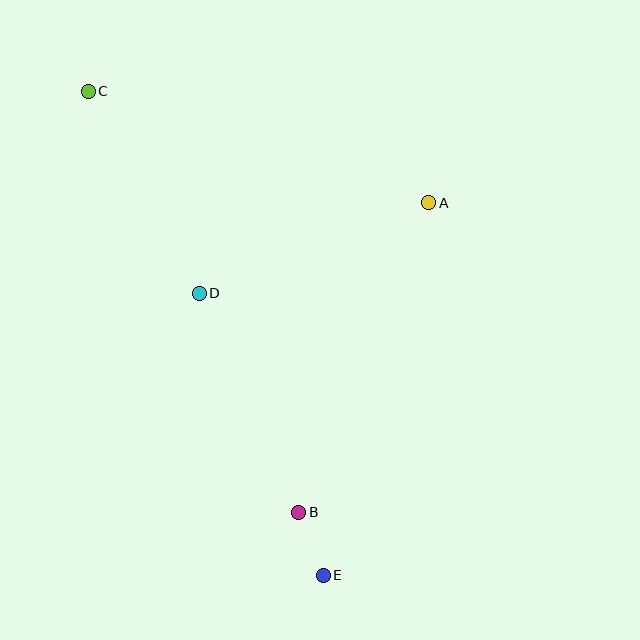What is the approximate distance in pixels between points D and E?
The distance between D and E is approximately 308 pixels.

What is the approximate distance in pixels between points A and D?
The distance between A and D is approximately 247 pixels.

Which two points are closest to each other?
Points B and E are closest to each other.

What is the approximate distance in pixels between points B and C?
The distance between B and C is approximately 470 pixels.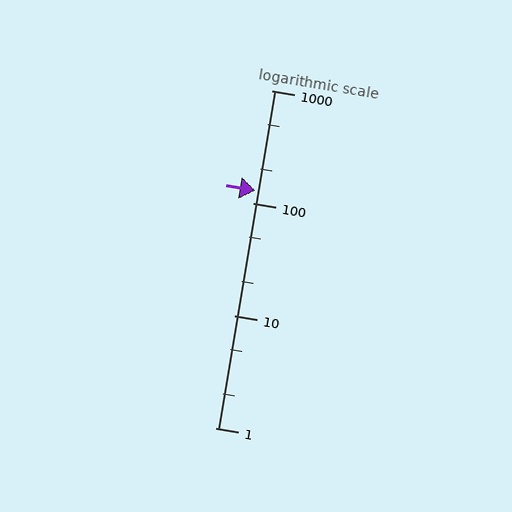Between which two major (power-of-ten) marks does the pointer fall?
The pointer is between 100 and 1000.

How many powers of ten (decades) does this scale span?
The scale spans 3 decades, from 1 to 1000.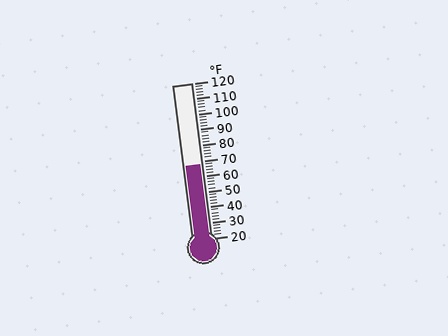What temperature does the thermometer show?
The thermometer shows approximately 68°F.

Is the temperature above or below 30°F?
The temperature is above 30°F.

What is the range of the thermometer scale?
The thermometer scale ranges from 20°F to 120°F.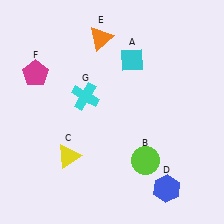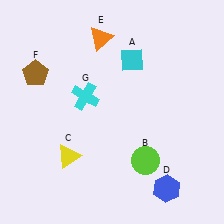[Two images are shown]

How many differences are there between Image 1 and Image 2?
There is 1 difference between the two images.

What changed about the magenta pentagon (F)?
In Image 1, F is magenta. In Image 2, it changed to brown.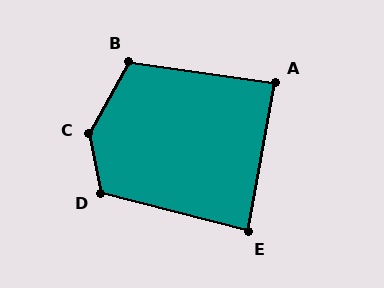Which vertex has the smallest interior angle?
E, at approximately 86 degrees.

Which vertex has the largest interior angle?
C, at approximately 140 degrees.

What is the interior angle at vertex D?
Approximately 116 degrees (obtuse).